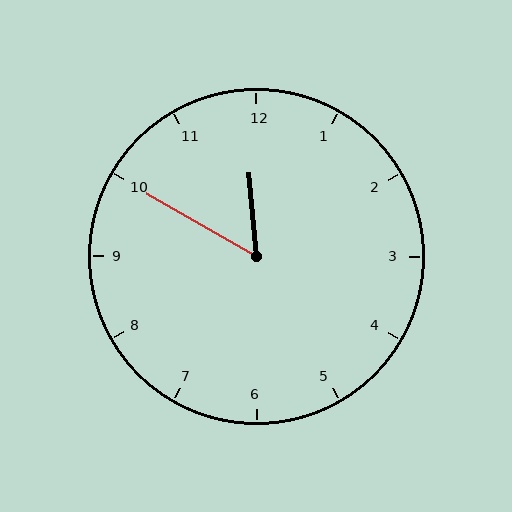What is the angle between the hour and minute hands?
Approximately 55 degrees.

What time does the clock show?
11:50.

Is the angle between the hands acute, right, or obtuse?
It is acute.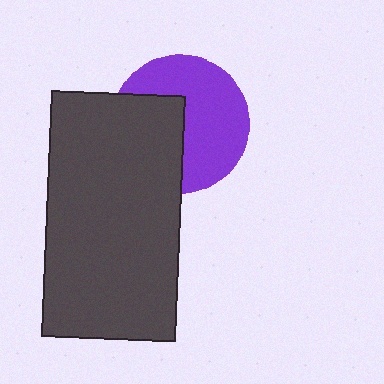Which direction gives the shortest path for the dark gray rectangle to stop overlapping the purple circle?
Moving left gives the shortest separation.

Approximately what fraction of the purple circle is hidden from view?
Roughly 41% of the purple circle is hidden behind the dark gray rectangle.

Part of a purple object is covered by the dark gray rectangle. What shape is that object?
It is a circle.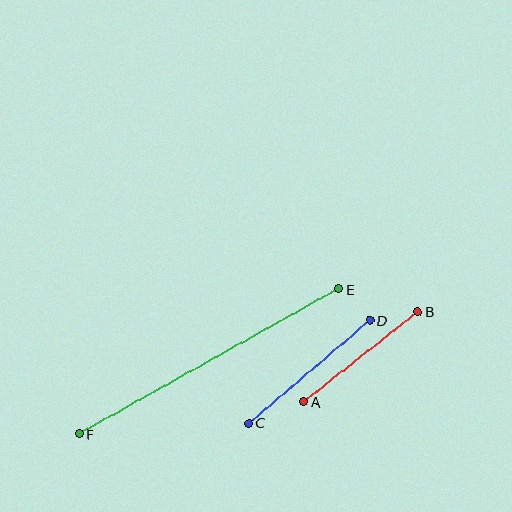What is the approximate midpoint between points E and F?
The midpoint is at approximately (209, 361) pixels.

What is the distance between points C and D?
The distance is approximately 159 pixels.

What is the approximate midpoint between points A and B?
The midpoint is at approximately (361, 357) pixels.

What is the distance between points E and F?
The distance is approximately 297 pixels.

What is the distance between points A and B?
The distance is approximately 145 pixels.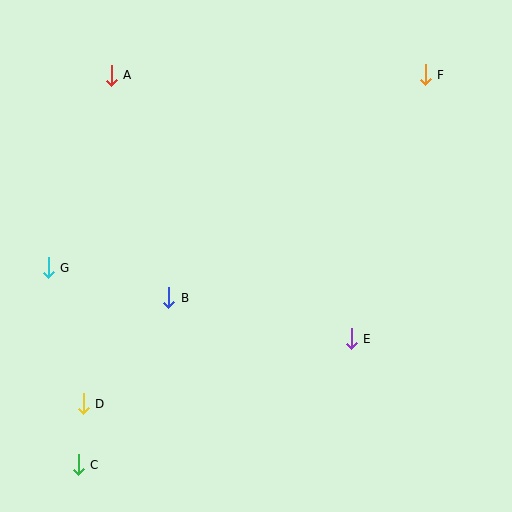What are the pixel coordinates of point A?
Point A is at (111, 75).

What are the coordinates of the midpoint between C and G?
The midpoint between C and G is at (63, 366).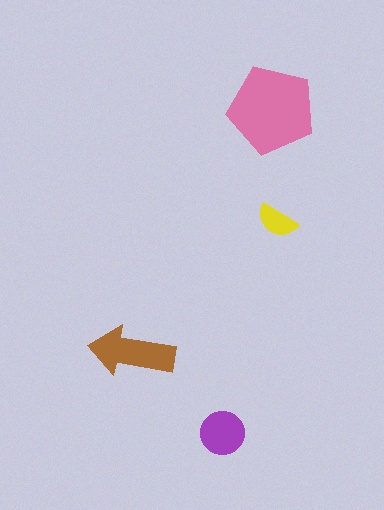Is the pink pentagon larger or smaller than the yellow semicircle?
Larger.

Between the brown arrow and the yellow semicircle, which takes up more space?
The brown arrow.